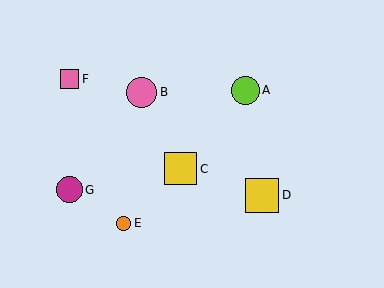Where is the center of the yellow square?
The center of the yellow square is at (181, 169).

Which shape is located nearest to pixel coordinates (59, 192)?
The magenta circle (labeled G) at (69, 190) is nearest to that location.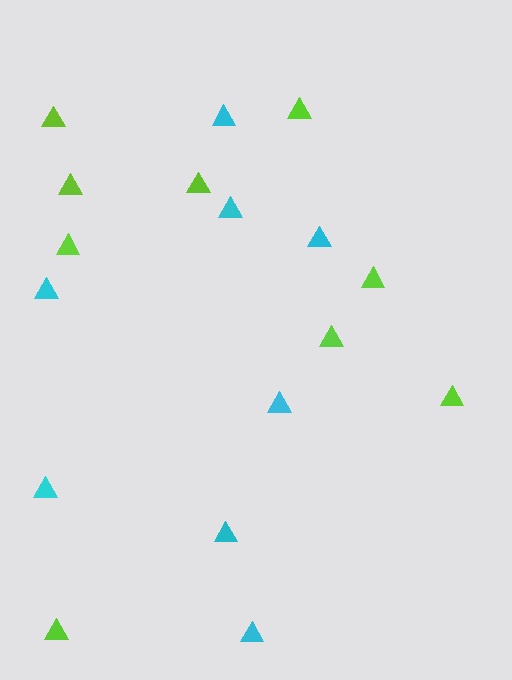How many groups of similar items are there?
There are 2 groups: one group of lime triangles (9) and one group of cyan triangles (8).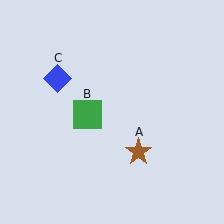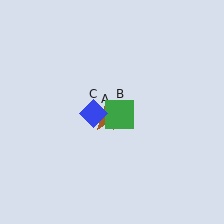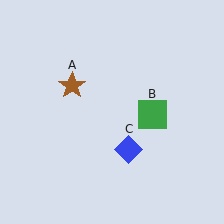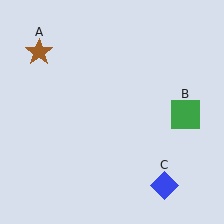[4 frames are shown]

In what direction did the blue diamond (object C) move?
The blue diamond (object C) moved down and to the right.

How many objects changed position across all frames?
3 objects changed position: brown star (object A), green square (object B), blue diamond (object C).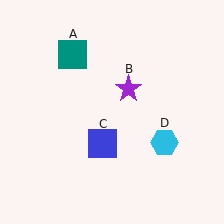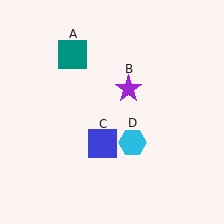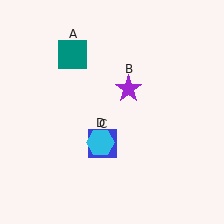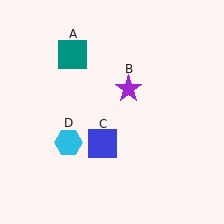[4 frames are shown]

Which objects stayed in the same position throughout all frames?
Teal square (object A) and purple star (object B) and blue square (object C) remained stationary.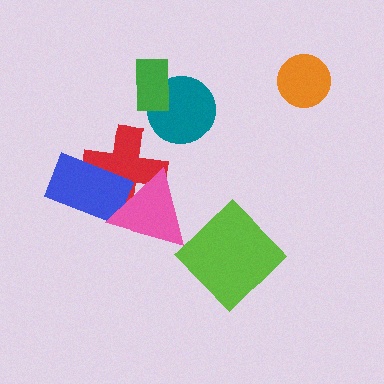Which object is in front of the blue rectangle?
The pink triangle is in front of the blue rectangle.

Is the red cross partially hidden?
Yes, it is partially covered by another shape.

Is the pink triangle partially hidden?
No, no other shape covers it.